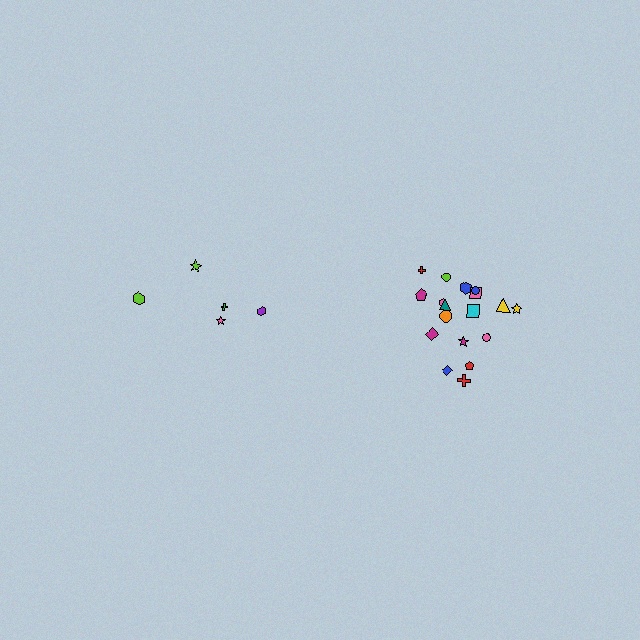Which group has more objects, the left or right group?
The right group.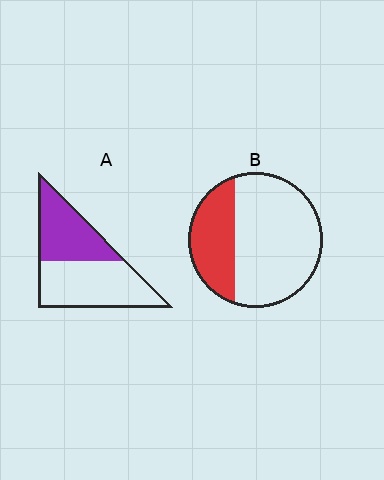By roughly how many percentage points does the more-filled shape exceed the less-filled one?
By roughly 10 percentage points (A over B).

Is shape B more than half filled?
No.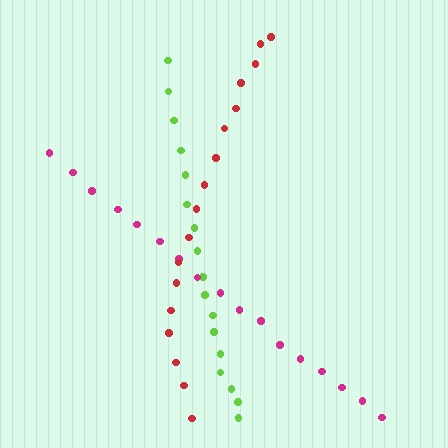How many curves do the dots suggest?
There are 3 distinct paths.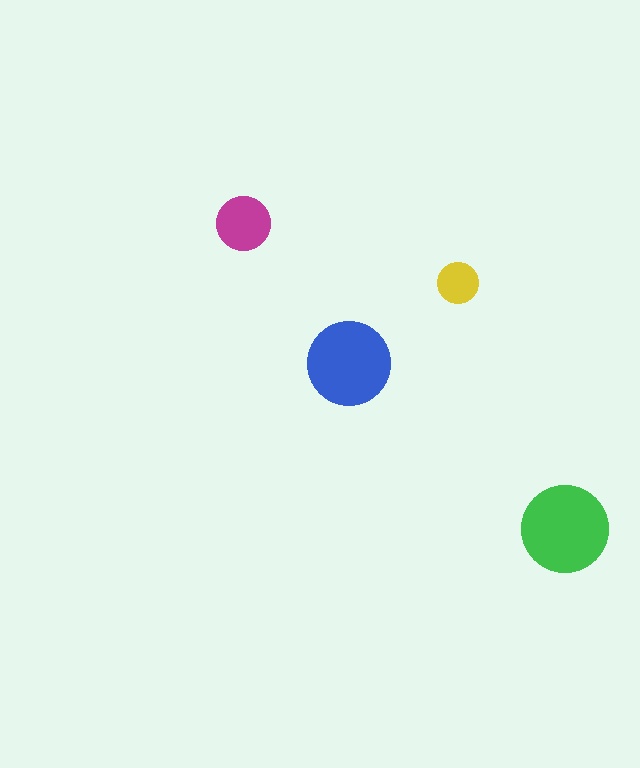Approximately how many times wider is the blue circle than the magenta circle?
About 1.5 times wider.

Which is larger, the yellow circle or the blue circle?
The blue one.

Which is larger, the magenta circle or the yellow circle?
The magenta one.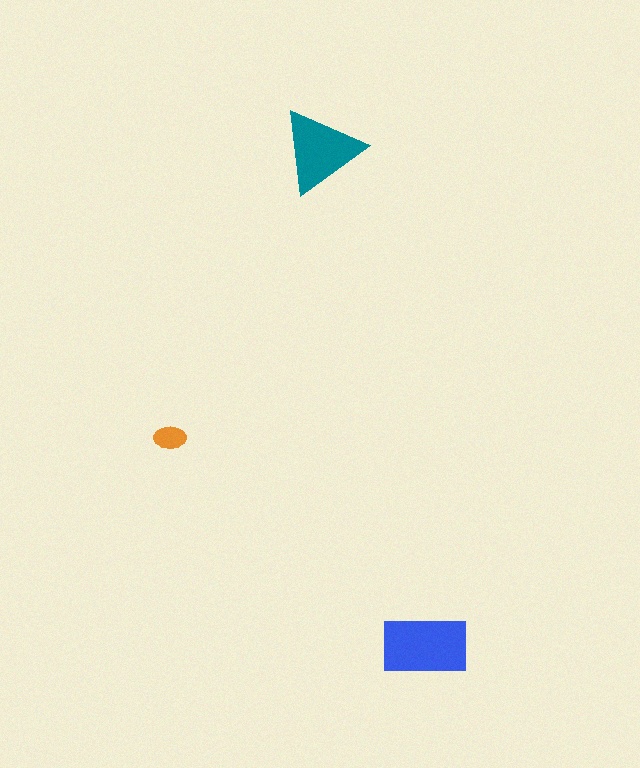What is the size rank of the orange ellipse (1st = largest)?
3rd.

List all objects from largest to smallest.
The blue rectangle, the teal triangle, the orange ellipse.